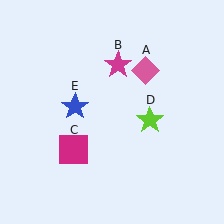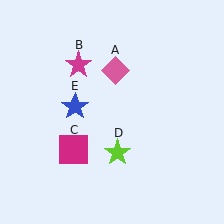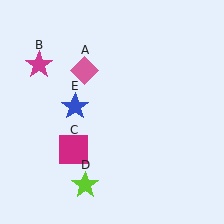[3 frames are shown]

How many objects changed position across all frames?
3 objects changed position: pink diamond (object A), magenta star (object B), lime star (object D).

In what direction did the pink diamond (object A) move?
The pink diamond (object A) moved left.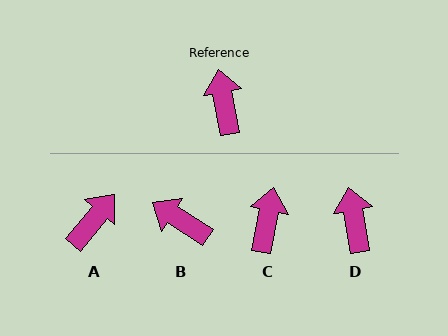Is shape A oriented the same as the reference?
No, it is off by about 49 degrees.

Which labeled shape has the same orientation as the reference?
D.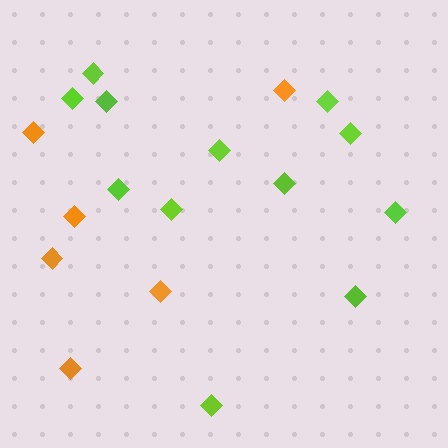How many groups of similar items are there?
There are 2 groups: one group of orange diamonds (6) and one group of lime diamonds (12).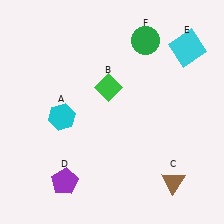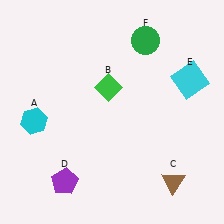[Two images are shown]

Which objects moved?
The objects that moved are: the cyan hexagon (A), the cyan square (E).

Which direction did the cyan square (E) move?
The cyan square (E) moved down.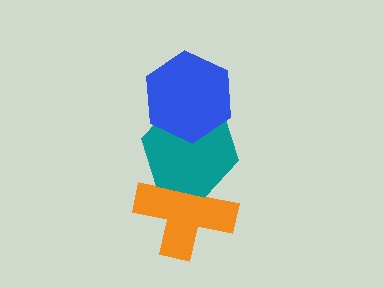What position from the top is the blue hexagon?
The blue hexagon is 1st from the top.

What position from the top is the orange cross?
The orange cross is 3rd from the top.